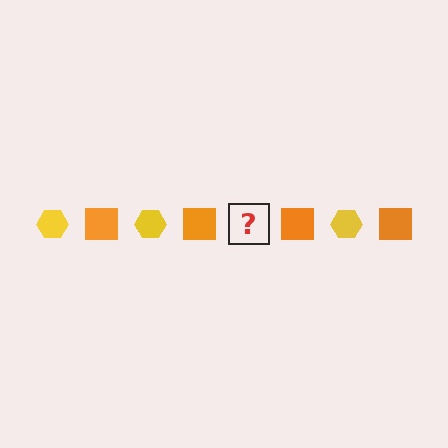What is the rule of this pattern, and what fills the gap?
The rule is that the pattern alternates between yellow hexagon and orange square. The gap should be filled with a yellow hexagon.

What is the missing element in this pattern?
The missing element is a yellow hexagon.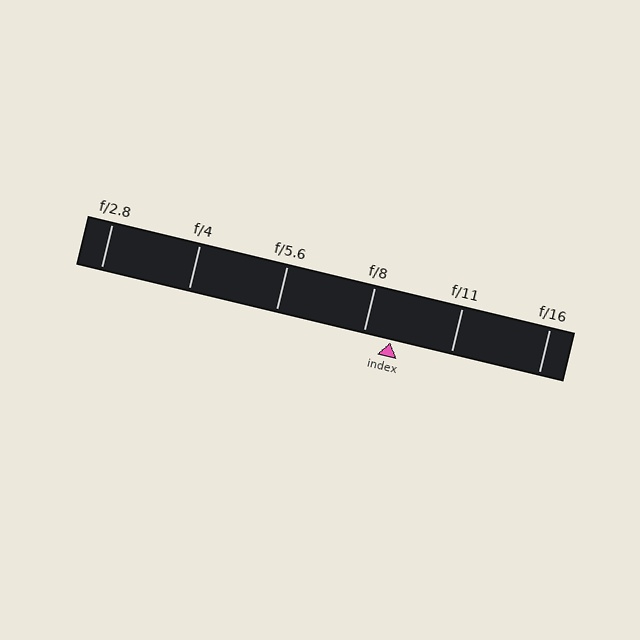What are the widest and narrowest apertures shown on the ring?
The widest aperture shown is f/2.8 and the narrowest is f/16.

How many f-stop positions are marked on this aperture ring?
There are 6 f-stop positions marked.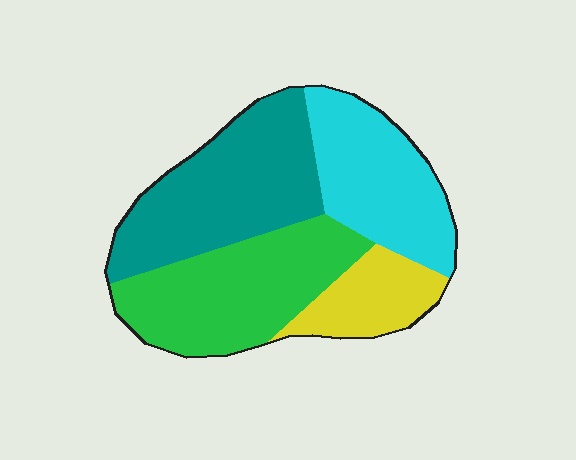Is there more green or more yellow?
Green.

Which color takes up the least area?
Yellow, at roughly 15%.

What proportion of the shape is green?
Green covers about 30% of the shape.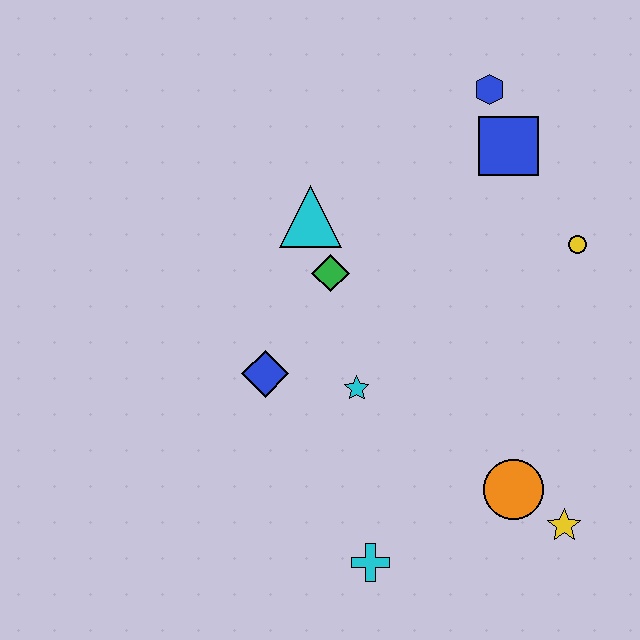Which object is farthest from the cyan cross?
The blue hexagon is farthest from the cyan cross.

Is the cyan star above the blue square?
No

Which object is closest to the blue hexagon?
The blue square is closest to the blue hexagon.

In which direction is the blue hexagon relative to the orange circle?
The blue hexagon is above the orange circle.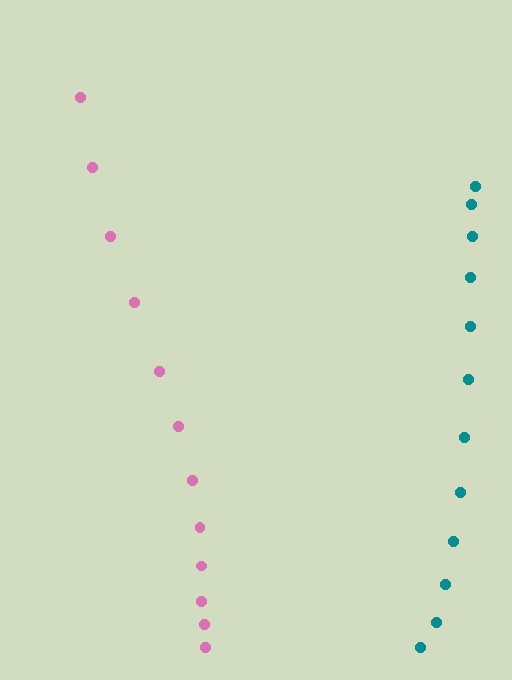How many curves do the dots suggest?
There are 2 distinct paths.